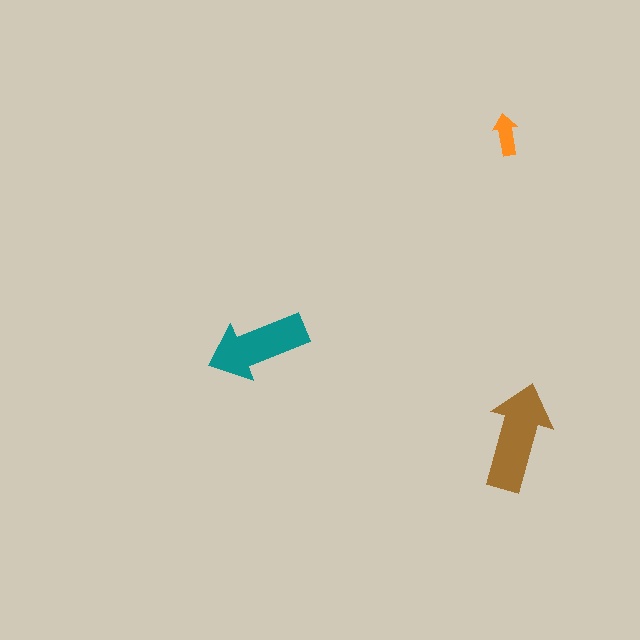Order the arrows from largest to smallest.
the brown one, the teal one, the orange one.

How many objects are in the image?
There are 3 objects in the image.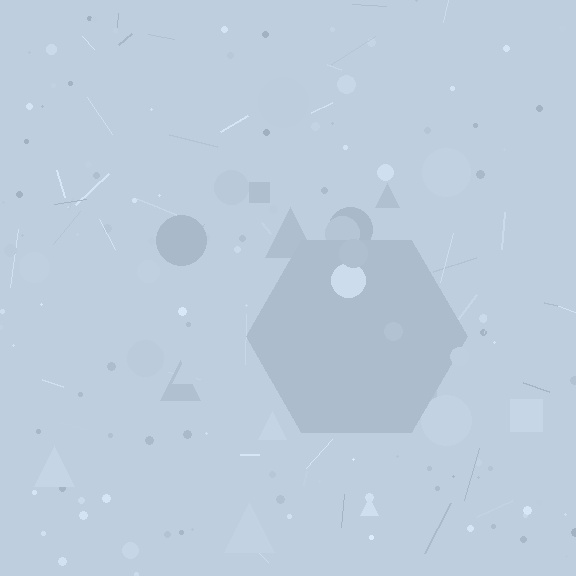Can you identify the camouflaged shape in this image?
The camouflaged shape is a hexagon.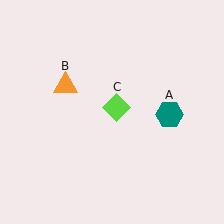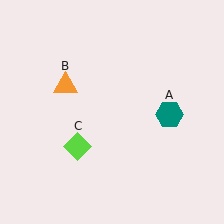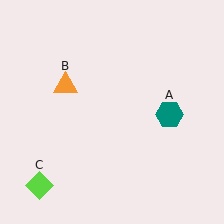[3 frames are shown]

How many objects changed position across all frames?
1 object changed position: lime diamond (object C).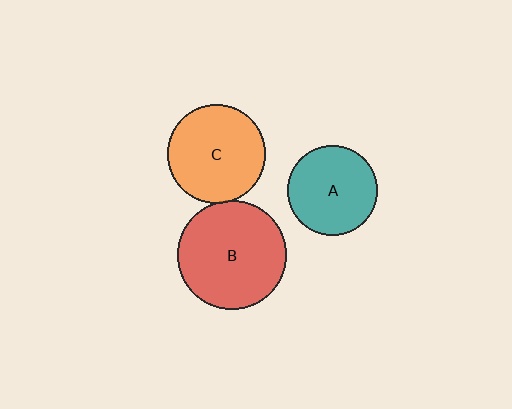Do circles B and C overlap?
Yes.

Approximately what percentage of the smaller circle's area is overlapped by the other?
Approximately 5%.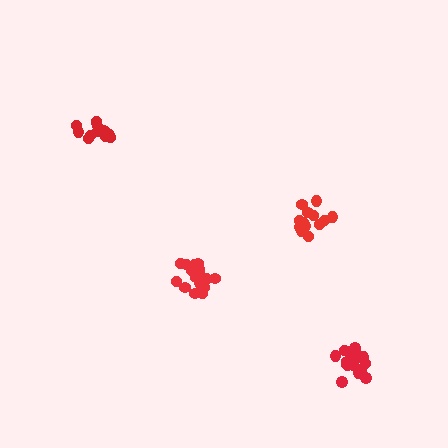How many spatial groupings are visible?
There are 4 spatial groupings.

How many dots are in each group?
Group 1: 19 dots, Group 2: 19 dots, Group 3: 14 dots, Group 4: 16 dots (68 total).